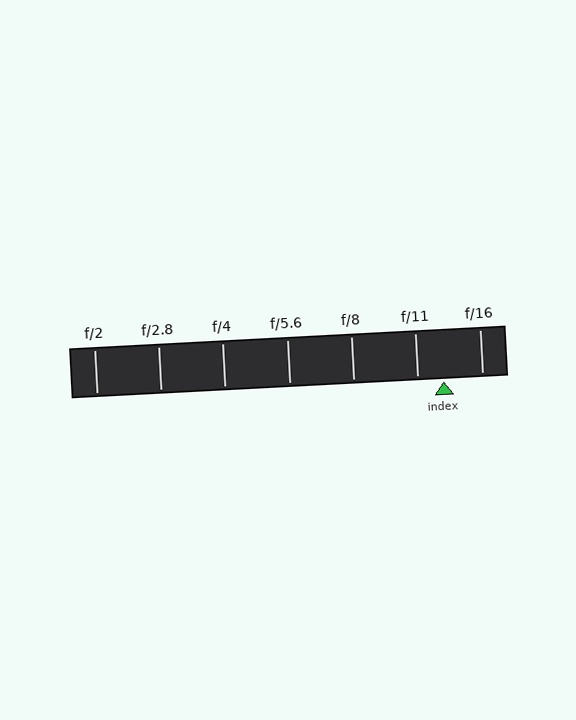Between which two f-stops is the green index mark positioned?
The index mark is between f/11 and f/16.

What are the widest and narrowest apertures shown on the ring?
The widest aperture shown is f/2 and the narrowest is f/16.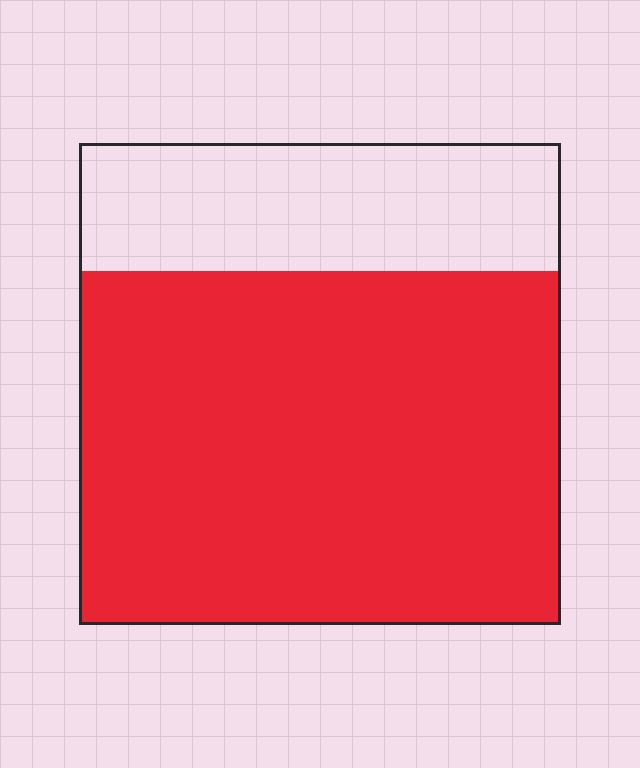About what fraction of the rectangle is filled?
About three quarters (3/4).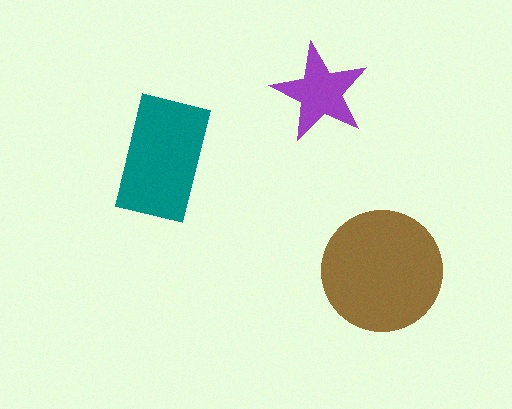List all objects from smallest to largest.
The purple star, the teal rectangle, the brown circle.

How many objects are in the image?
There are 3 objects in the image.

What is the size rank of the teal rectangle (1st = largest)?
2nd.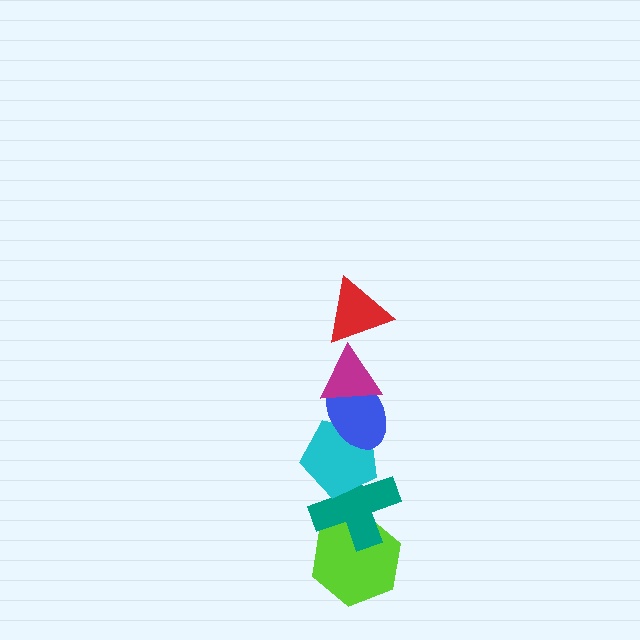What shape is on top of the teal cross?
The cyan pentagon is on top of the teal cross.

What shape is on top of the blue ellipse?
The magenta triangle is on top of the blue ellipse.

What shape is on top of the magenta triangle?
The red triangle is on top of the magenta triangle.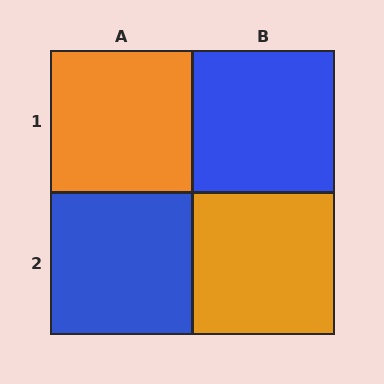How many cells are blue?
2 cells are blue.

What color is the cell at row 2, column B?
Orange.